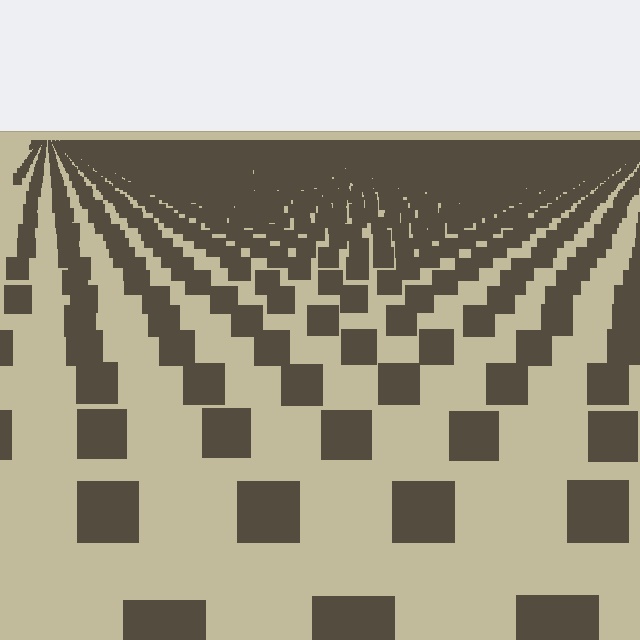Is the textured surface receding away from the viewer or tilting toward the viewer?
The surface is receding away from the viewer. Texture elements get smaller and denser toward the top.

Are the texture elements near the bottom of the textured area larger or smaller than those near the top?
Larger. Near the bottom, elements are closer to the viewer and appear at a bigger on-screen size.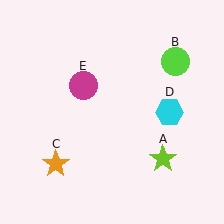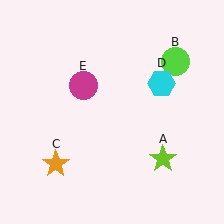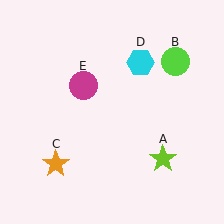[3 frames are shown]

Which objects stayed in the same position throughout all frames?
Lime star (object A) and lime circle (object B) and orange star (object C) and magenta circle (object E) remained stationary.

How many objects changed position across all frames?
1 object changed position: cyan hexagon (object D).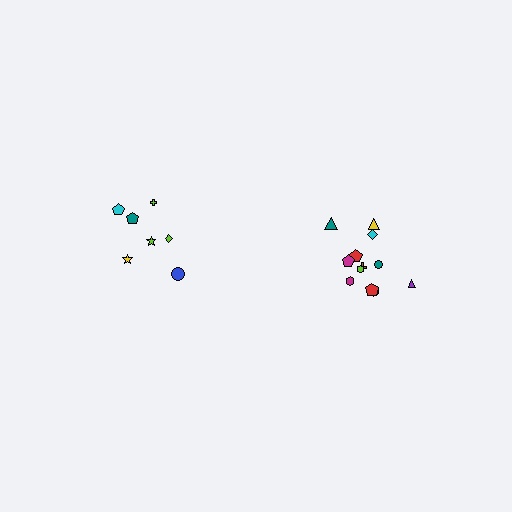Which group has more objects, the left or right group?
The right group.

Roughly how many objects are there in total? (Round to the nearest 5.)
Roughly 20 objects in total.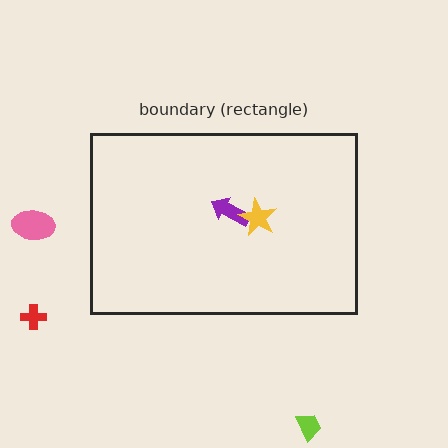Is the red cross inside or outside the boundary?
Outside.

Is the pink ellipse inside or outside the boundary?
Outside.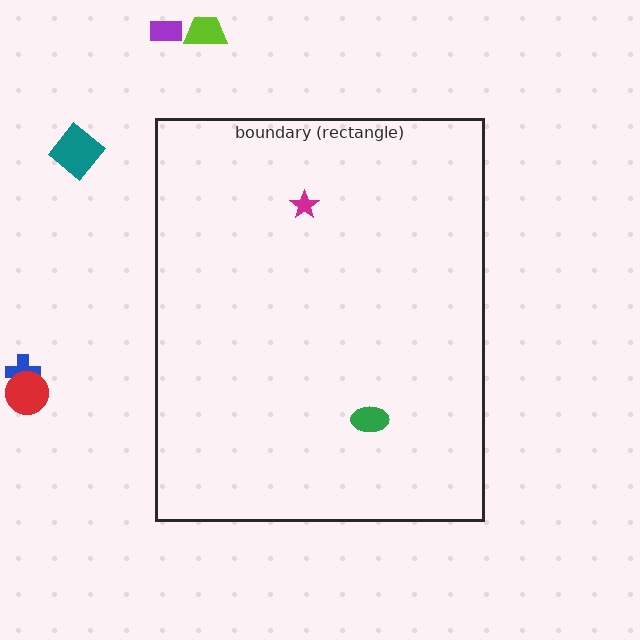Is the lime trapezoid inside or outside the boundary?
Outside.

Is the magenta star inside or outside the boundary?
Inside.